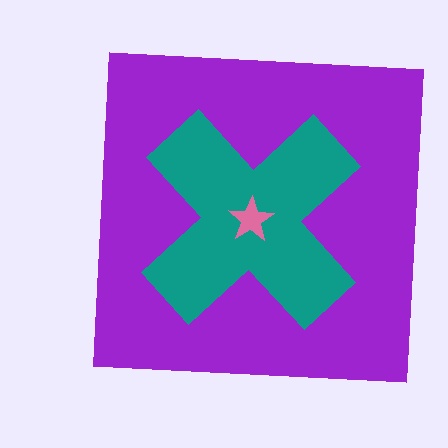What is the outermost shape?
The purple square.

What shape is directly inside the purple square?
The teal cross.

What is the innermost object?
The pink star.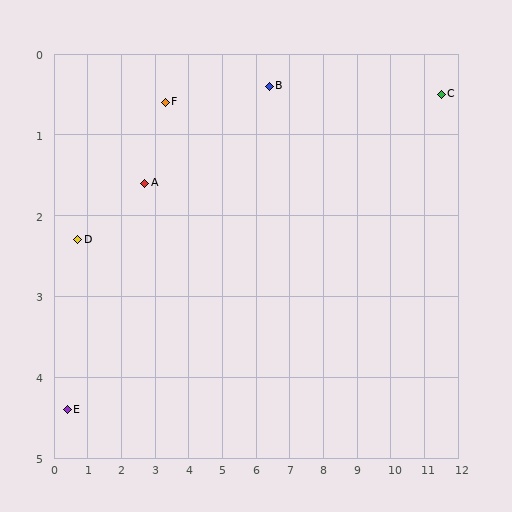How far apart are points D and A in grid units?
Points D and A are about 2.1 grid units apart.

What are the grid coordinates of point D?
Point D is at approximately (0.7, 2.3).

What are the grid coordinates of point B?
Point B is at approximately (6.4, 0.4).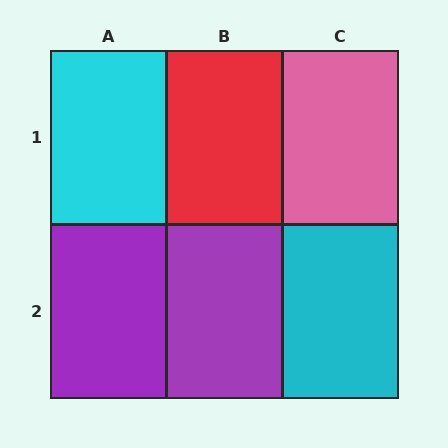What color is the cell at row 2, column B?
Purple.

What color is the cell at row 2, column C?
Cyan.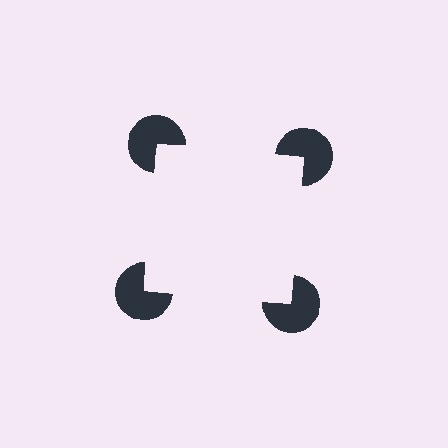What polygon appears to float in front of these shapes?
An illusory square — its edges are inferred from the aligned wedge cuts in the pac-man discs, not physically drawn.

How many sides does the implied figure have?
4 sides.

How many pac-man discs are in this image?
There are 4 — one at each vertex of the illusory square.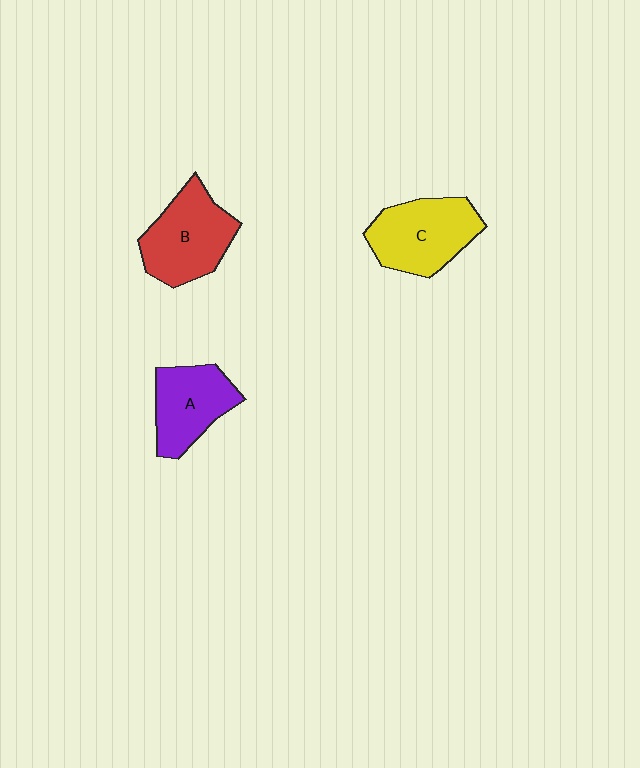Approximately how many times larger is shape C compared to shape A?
Approximately 1.2 times.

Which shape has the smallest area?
Shape A (purple).